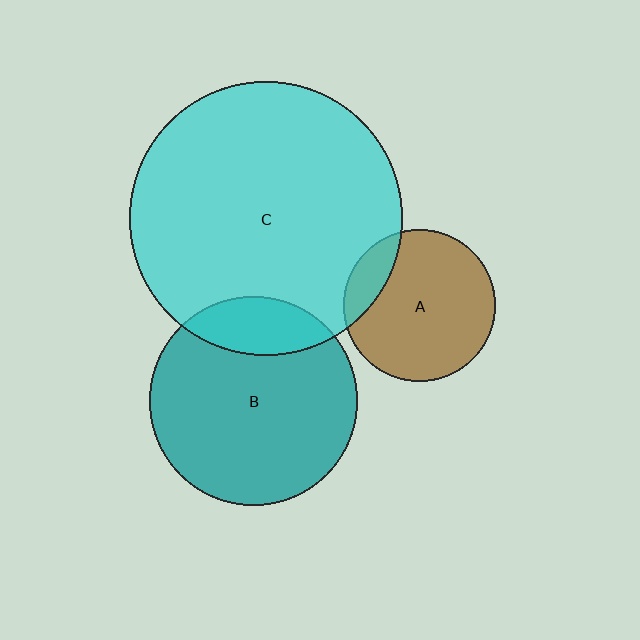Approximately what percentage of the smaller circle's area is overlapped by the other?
Approximately 15%.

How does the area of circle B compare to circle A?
Approximately 1.9 times.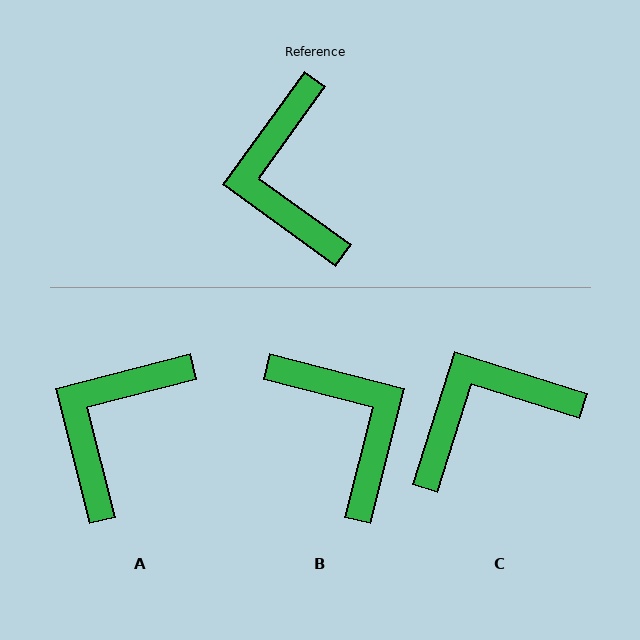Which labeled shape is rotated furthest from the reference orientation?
B, about 158 degrees away.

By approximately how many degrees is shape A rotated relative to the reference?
Approximately 40 degrees clockwise.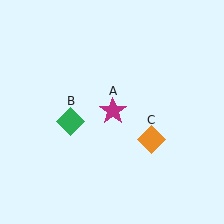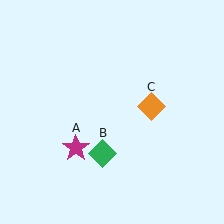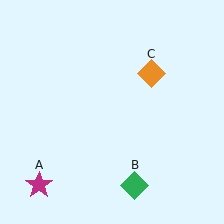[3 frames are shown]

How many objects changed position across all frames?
3 objects changed position: magenta star (object A), green diamond (object B), orange diamond (object C).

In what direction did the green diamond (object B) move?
The green diamond (object B) moved down and to the right.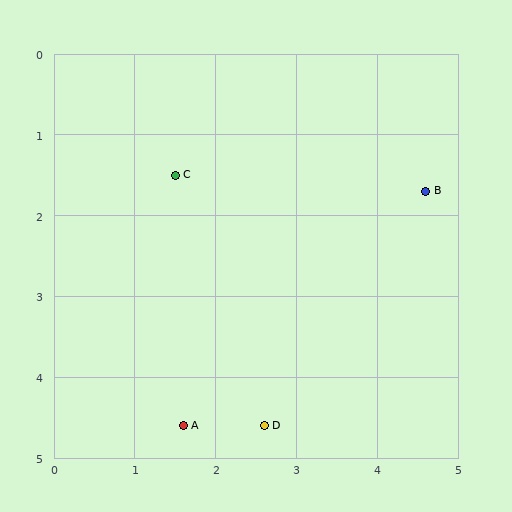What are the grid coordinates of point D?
Point D is at approximately (2.6, 4.6).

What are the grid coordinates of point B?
Point B is at approximately (4.6, 1.7).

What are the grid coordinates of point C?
Point C is at approximately (1.5, 1.5).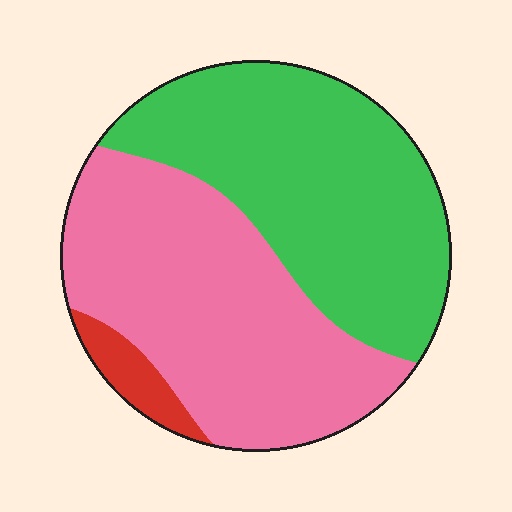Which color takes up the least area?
Red, at roughly 5%.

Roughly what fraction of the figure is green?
Green takes up between a third and a half of the figure.